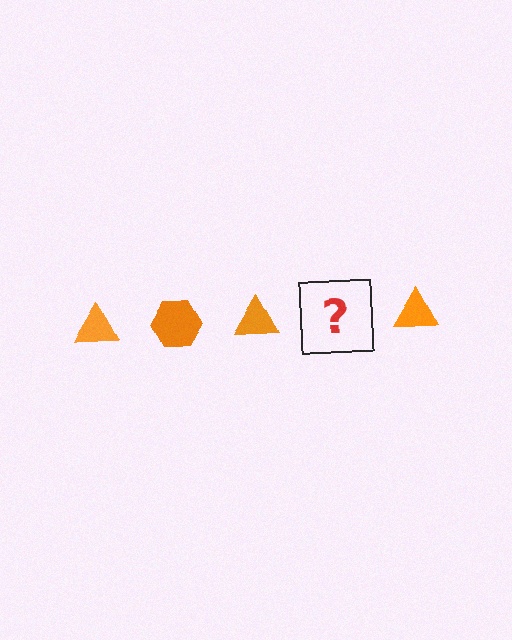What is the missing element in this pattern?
The missing element is an orange hexagon.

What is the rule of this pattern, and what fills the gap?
The rule is that the pattern cycles through triangle, hexagon shapes in orange. The gap should be filled with an orange hexagon.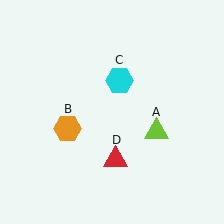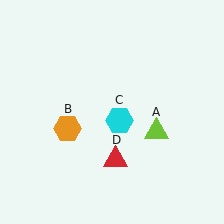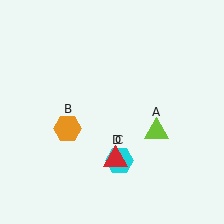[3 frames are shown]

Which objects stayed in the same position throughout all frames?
Lime triangle (object A) and orange hexagon (object B) and red triangle (object D) remained stationary.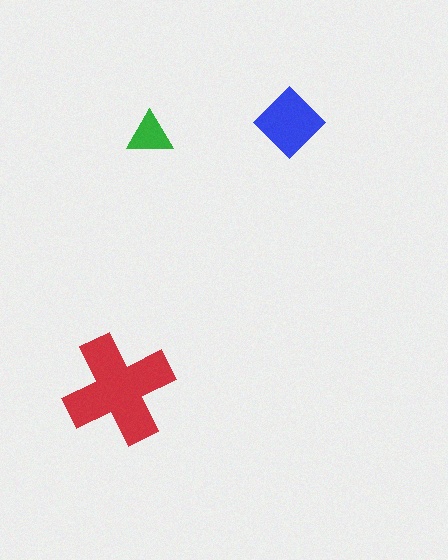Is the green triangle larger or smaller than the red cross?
Smaller.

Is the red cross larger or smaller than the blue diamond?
Larger.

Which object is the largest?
The red cross.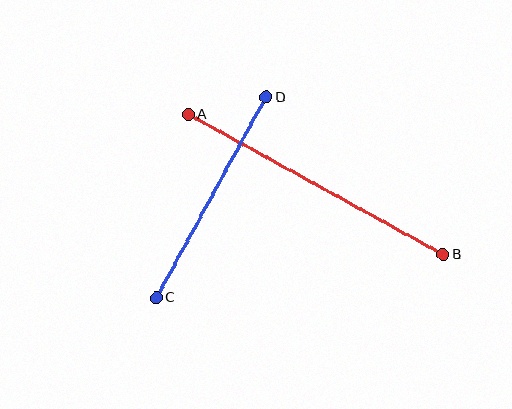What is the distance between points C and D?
The distance is approximately 228 pixels.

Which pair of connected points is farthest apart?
Points A and B are farthest apart.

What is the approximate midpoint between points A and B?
The midpoint is at approximately (316, 185) pixels.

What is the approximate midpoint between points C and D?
The midpoint is at approximately (211, 197) pixels.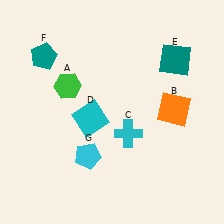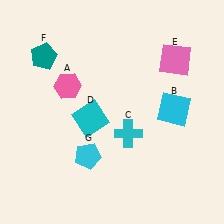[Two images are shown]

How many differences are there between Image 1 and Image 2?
There are 3 differences between the two images.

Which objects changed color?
A changed from green to pink. B changed from orange to cyan. E changed from teal to pink.